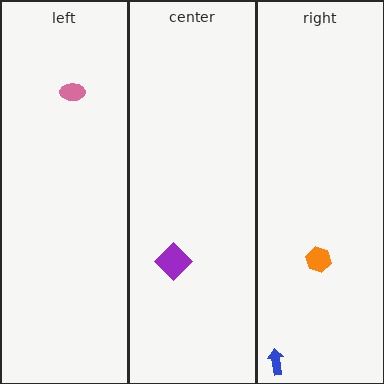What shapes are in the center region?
The purple diamond.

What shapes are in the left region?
The pink ellipse.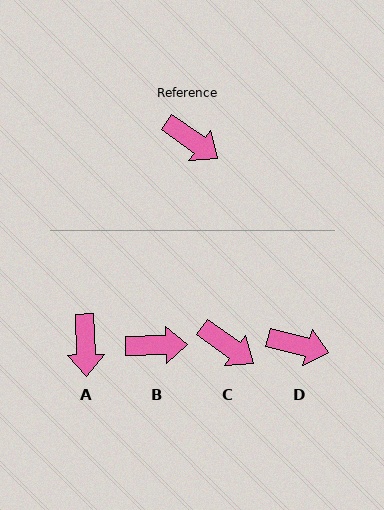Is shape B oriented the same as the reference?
No, it is off by about 37 degrees.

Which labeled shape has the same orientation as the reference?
C.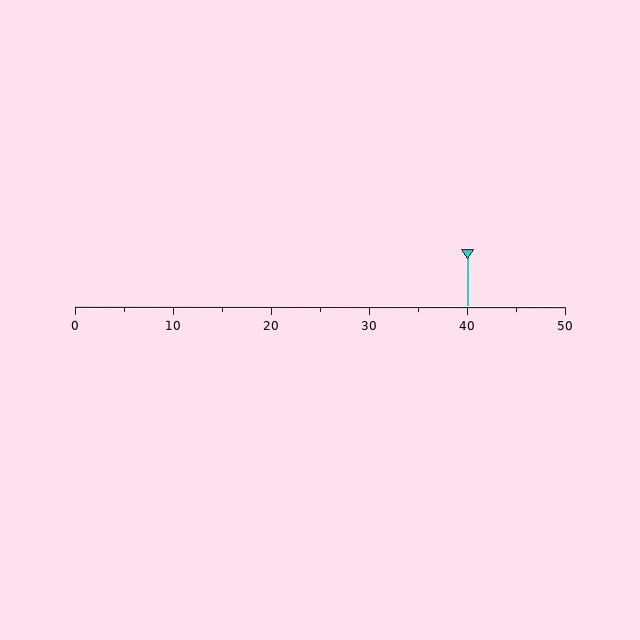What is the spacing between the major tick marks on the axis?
The major ticks are spaced 10 apart.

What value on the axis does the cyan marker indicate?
The marker indicates approximately 40.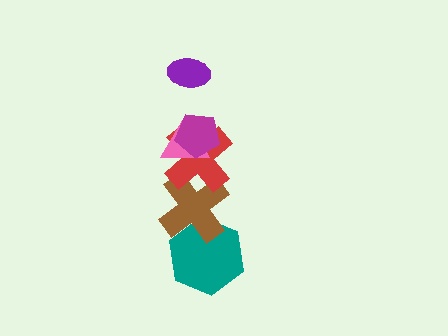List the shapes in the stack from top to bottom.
From top to bottom: the purple ellipse, the magenta pentagon, the pink triangle, the red cross, the brown cross, the teal hexagon.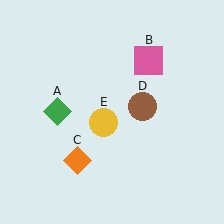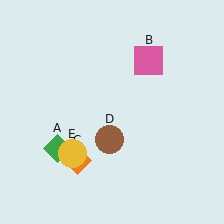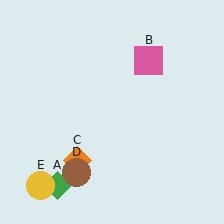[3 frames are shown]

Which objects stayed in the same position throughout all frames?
Pink square (object B) and orange diamond (object C) remained stationary.